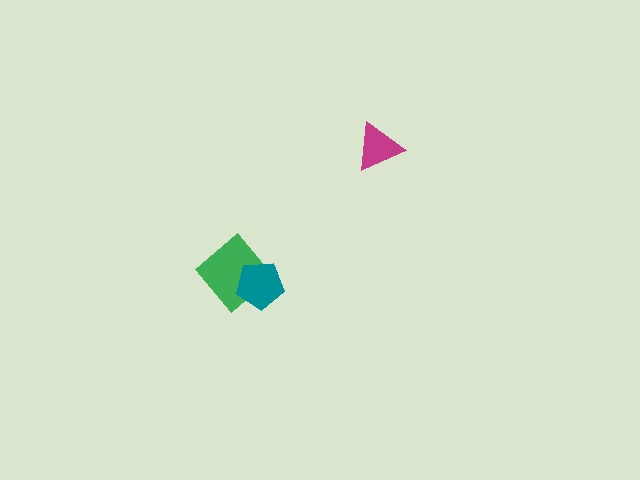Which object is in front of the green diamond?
The teal pentagon is in front of the green diamond.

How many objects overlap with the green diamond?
1 object overlaps with the green diamond.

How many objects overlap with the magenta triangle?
0 objects overlap with the magenta triangle.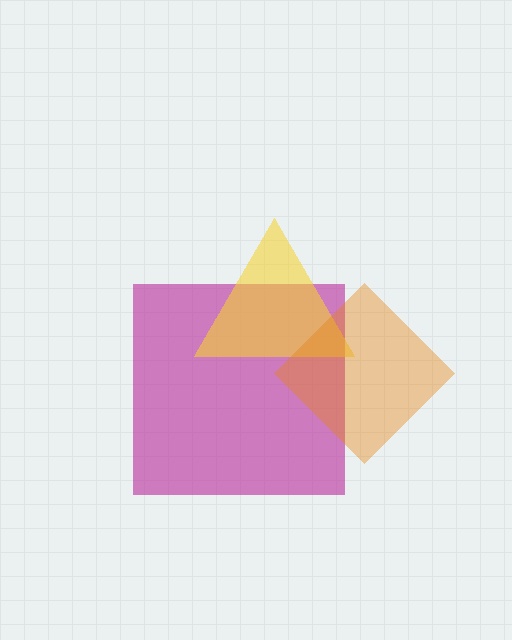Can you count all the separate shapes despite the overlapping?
Yes, there are 3 separate shapes.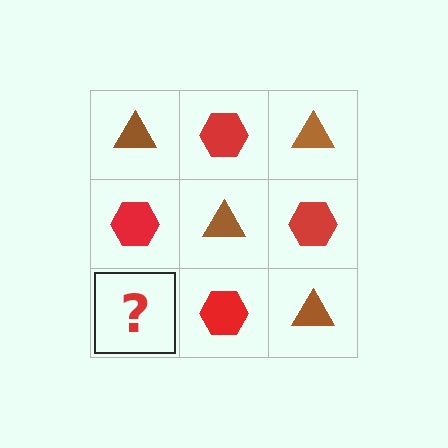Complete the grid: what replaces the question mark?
The question mark should be replaced with a brown triangle.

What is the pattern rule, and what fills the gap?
The rule is that it alternates brown triangle and red hexagon in a checkerboard pattern. The gap should be filled with a brown triangle.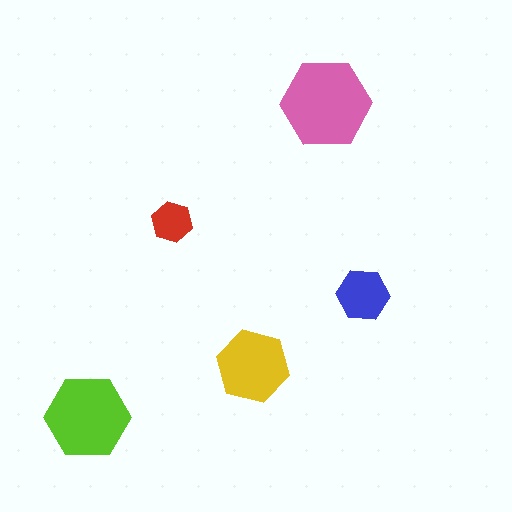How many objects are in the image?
There are 5 objects in the image.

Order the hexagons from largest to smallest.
the pink one, the lime one, the yellow one, the blue one, the red one.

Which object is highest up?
The pink hexagon is topmost.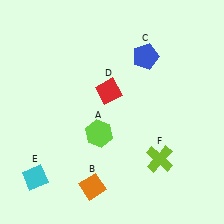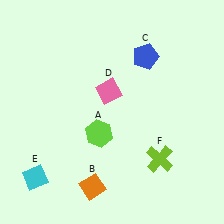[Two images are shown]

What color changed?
The diamond (D) changed from red in Image 1 to pink in Image 2.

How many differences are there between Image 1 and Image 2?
There is 1 difference between the two images.